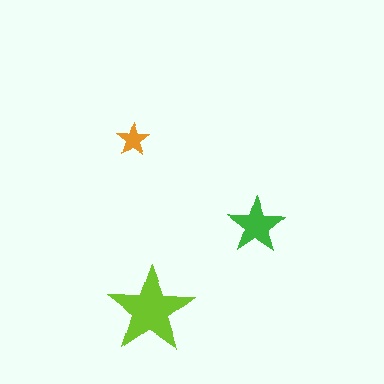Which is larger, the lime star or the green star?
The lime one.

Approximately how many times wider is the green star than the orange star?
About 1.5 times wider.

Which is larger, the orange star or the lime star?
The lime one.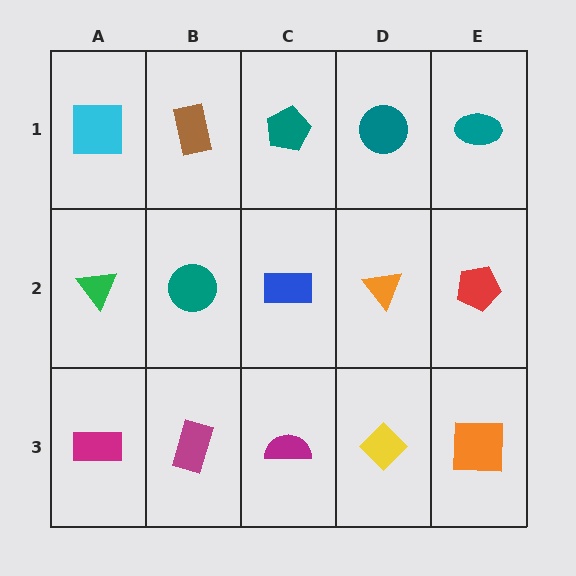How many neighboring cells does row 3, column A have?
2.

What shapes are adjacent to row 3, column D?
An orange triangle (row 2, column D), a magenta semicircle (row 3, column C), an orange square (row 3, column E).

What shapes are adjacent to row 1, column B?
A teal circle (row 2, column B), a cyan square (row 1, column A), a teal pentagon (row 1, column C).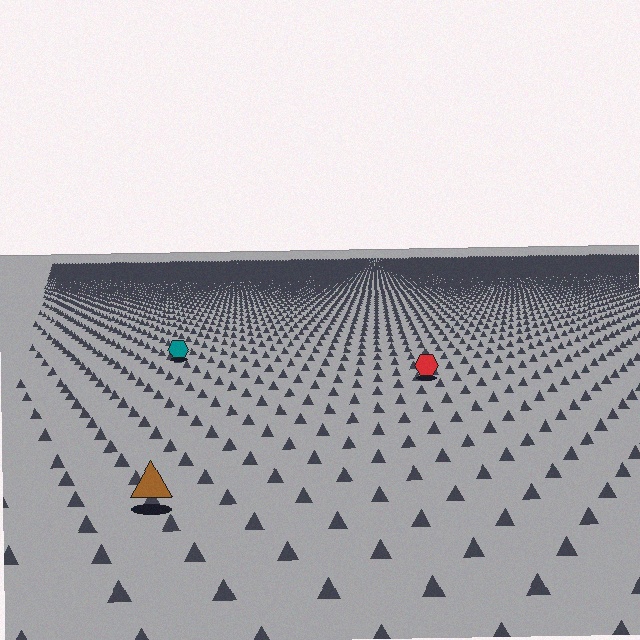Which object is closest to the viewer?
The brown triangle is closest. The texture marks near it are larger and more spread out.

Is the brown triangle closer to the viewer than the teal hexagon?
Yes. The brown triangle is closer — you can tell from the texture gradient: the ground texture is coarser near it.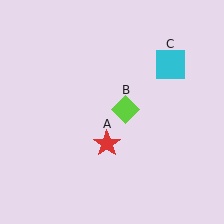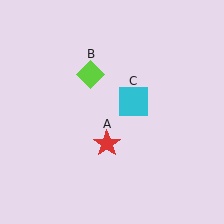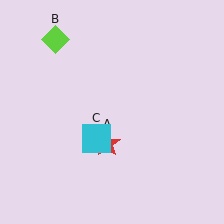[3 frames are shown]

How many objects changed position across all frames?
2 objects changed position: lime diamond (object B), cyan square (object C).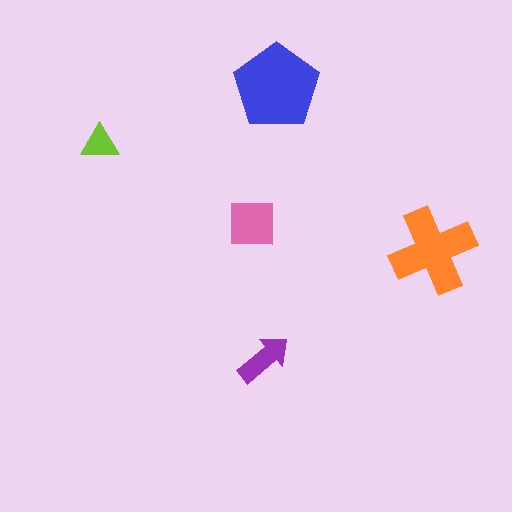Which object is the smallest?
The lime triangle.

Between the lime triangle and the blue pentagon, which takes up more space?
The blue pentagon.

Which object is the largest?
The blue pentagon.